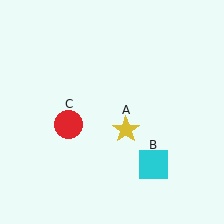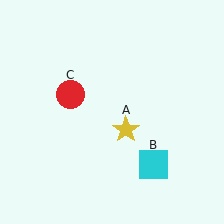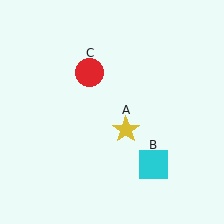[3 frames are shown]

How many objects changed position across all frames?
1 object changed position: red circle (object C).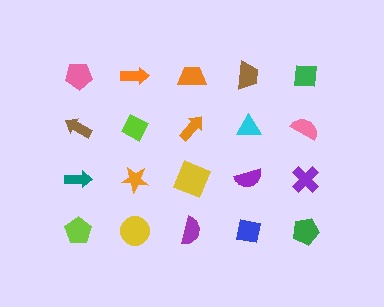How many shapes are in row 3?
5 shapes.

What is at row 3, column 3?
A yellow square.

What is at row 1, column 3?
An orange trapezoid.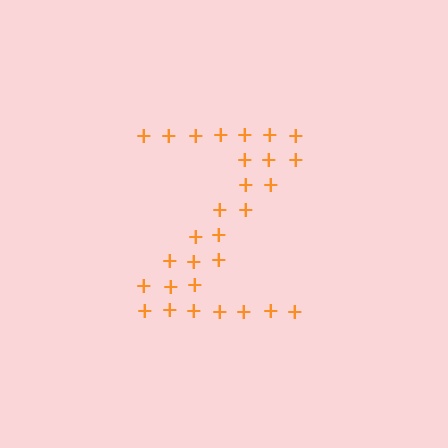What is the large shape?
The large shape is the letter Z.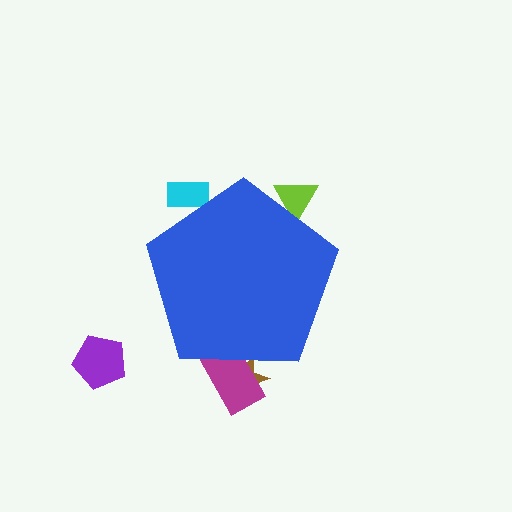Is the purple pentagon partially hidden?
No, the purple pentagon is fully visible.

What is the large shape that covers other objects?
A blue pentagon.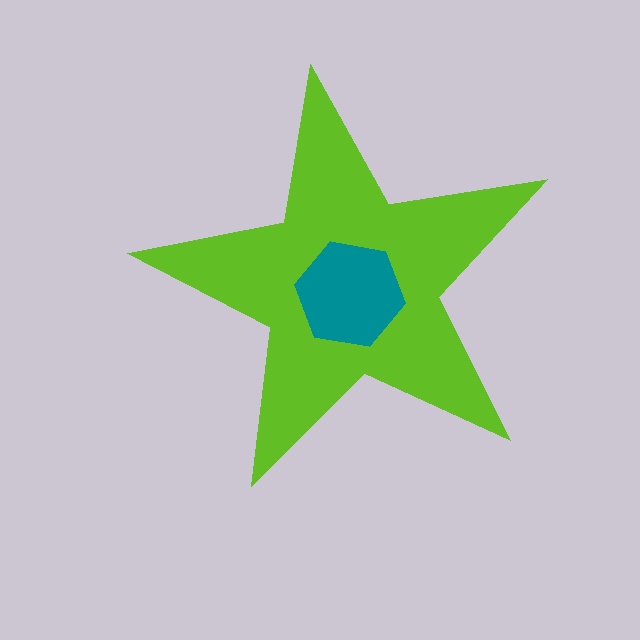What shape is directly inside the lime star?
The teal hexagon.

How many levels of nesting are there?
2.